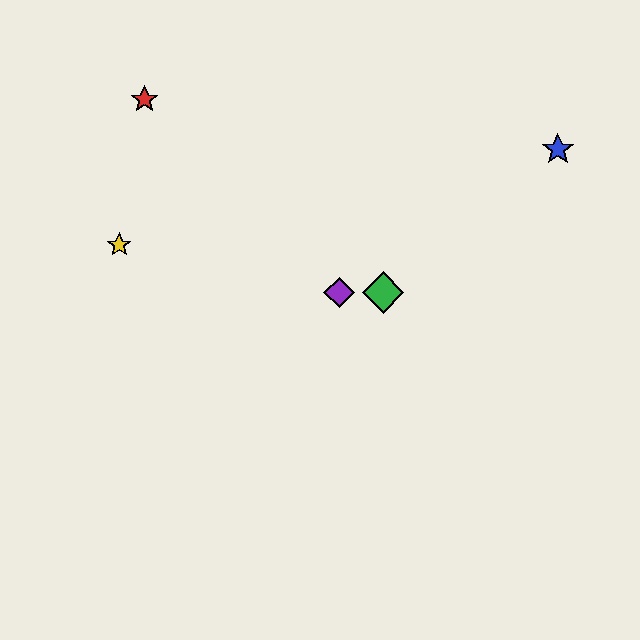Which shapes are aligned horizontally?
The green diamond, the purple diamond are aligned horizontally.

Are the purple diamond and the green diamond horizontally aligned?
Yes, both are at y≈293.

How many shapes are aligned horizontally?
2 shapes (the green diamond, the purple diamond) are aligned horizontally.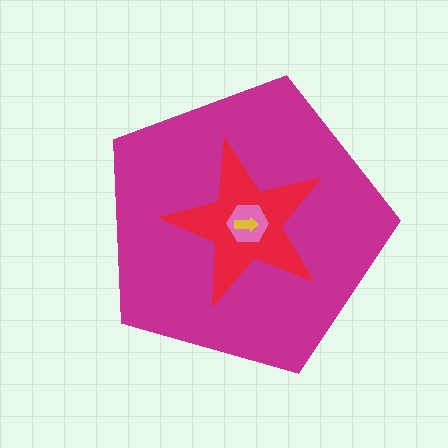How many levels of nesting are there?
4.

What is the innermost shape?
The yellow arrow.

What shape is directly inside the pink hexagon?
The yellow arrow.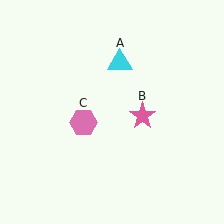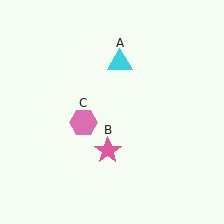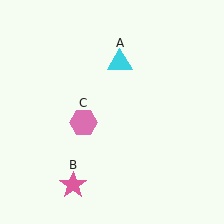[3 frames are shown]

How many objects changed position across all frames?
1 object changed position: pink star (object B).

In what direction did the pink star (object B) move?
The pink star (object B) moved down and to the left.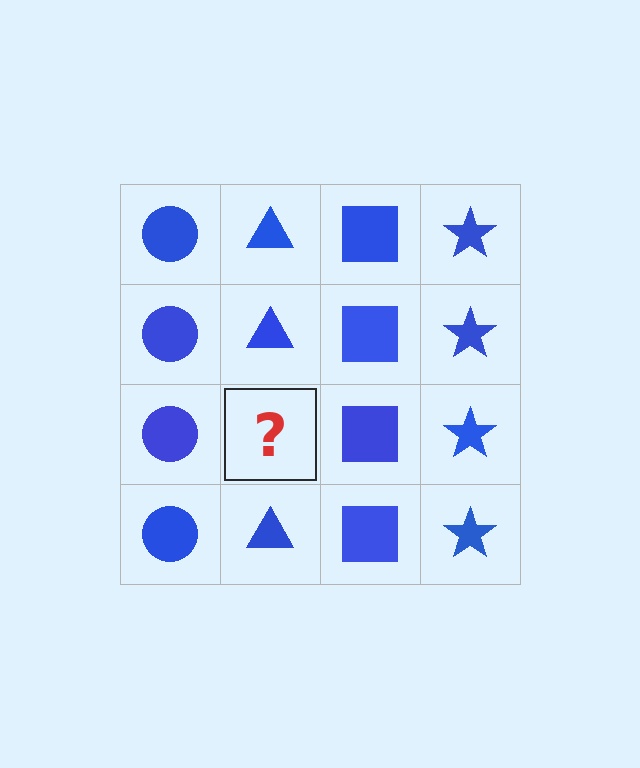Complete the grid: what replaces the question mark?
The question mark should be replaced with a blue triangle.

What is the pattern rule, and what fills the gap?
The rule is that each column has a consistent shape. The gap should be filled with a blue triangle.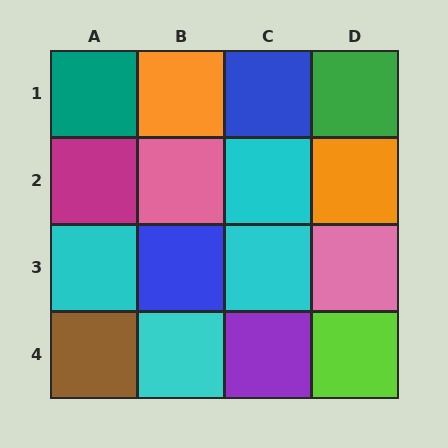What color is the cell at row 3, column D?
Pink.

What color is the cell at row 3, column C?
Cyan.